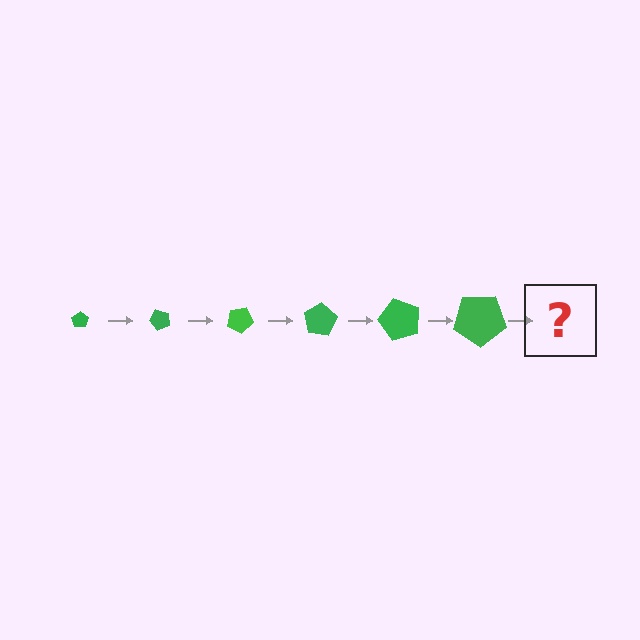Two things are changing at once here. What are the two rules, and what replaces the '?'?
The two rules are that the pentagon grows larger each step and it rotates 50 degrees each step. The '?' should be a pentagon, larger than the previous one and rotated 300 degrees from the start.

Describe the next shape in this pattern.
It should be a pentagon, larger than the previous one and rotated 300 degrees from the start.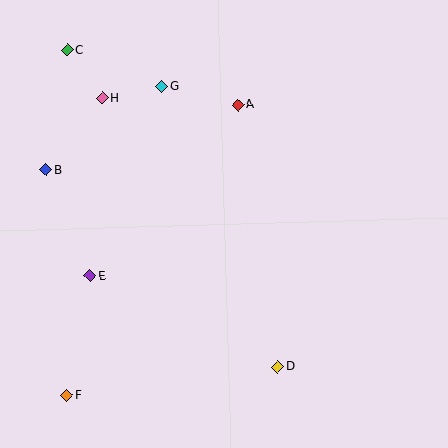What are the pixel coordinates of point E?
Point E is at (90, 275).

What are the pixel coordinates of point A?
Point A is at (238, 105).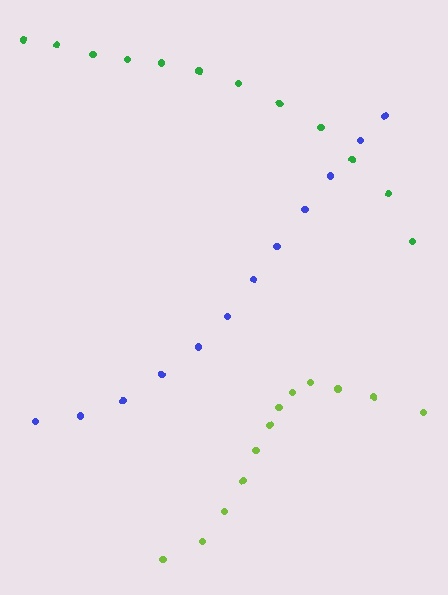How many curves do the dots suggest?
There are 3 distinct paths.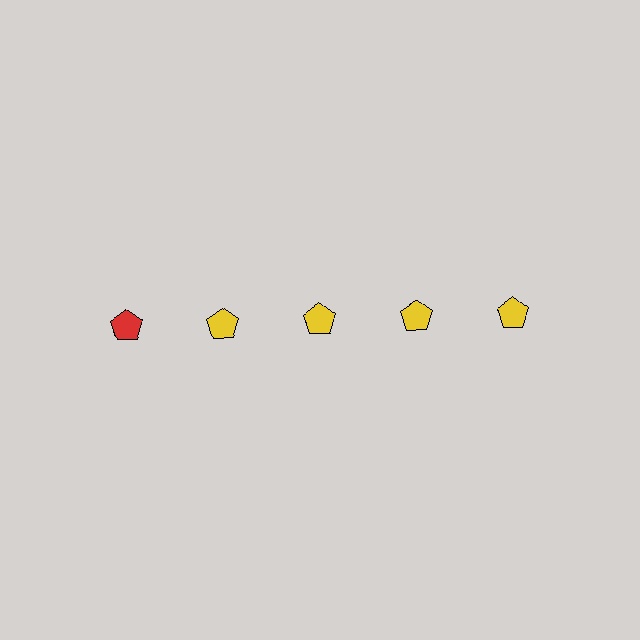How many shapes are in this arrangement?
There are 5 shapes arranged in a grid pattern.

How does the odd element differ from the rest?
It has a different color: red instead of yellow.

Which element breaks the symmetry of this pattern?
The red pentagon in the top row, leftmost column breaks the symmetry. All other shapes are yellow pentagons.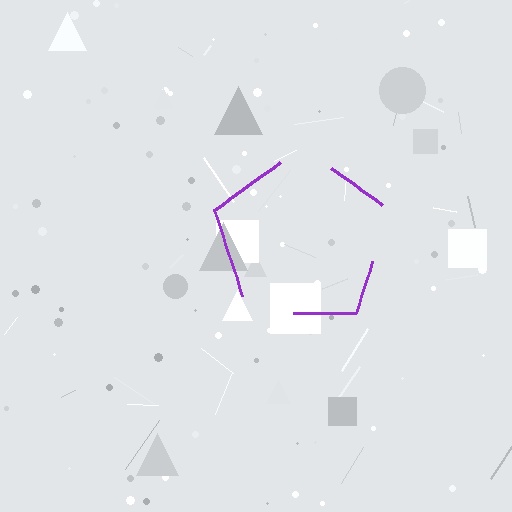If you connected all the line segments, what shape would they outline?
They would outline a pentagon.